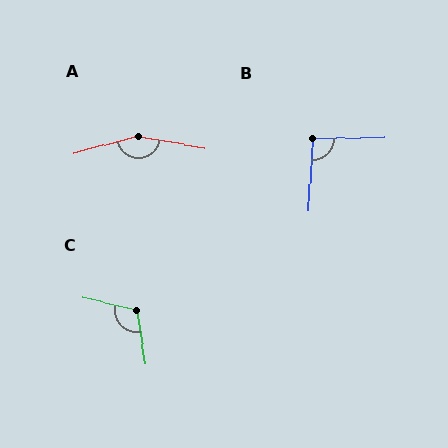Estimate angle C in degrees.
Approximately 113 degrees.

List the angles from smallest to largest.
B (95°), C (113°), A (155°).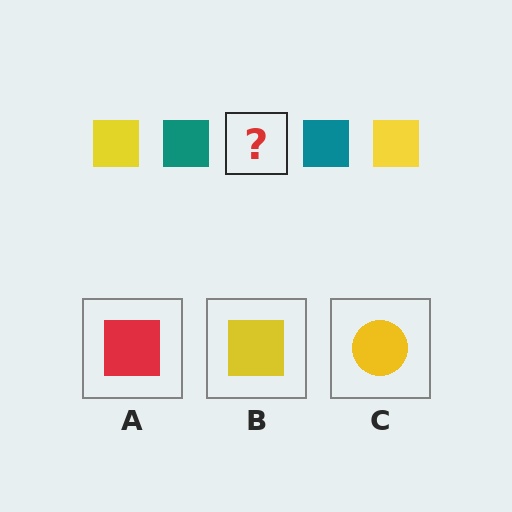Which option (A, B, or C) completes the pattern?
B.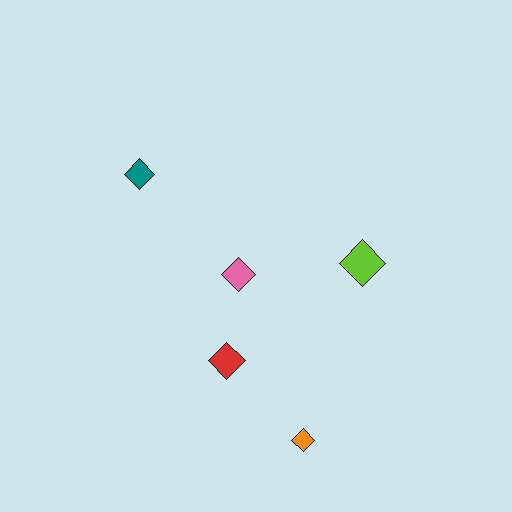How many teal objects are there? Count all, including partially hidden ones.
There is 1 teal object.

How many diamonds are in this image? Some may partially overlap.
There are 5 diamonds.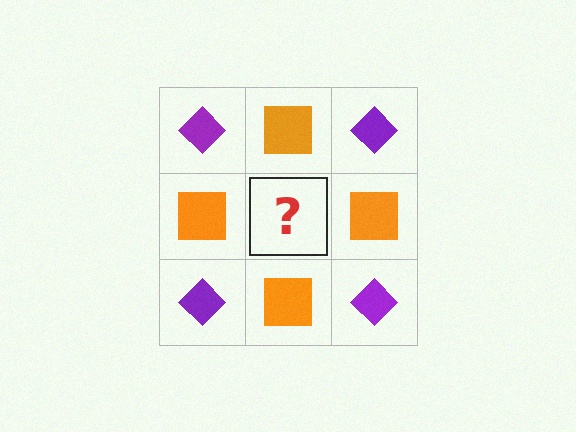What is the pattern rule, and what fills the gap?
The rule is that it alternates purple diamond and orange square in a checkerboard pattern. The gap should be filled with a purple diamond.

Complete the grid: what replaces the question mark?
The question mark should be replaced with a purple diamond.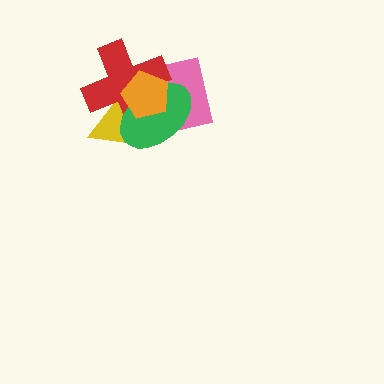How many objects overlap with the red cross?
4 objects overlap with the red cross.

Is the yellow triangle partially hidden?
Yes, it is partially covered by another shape.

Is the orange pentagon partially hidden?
No, no other shape covers it.